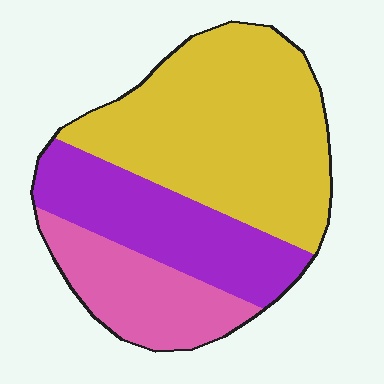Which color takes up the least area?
Pink, at roughly 20%.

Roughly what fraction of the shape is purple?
Purple takes up about one quarter (1/4) of the shape.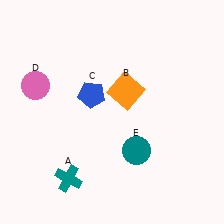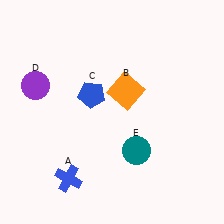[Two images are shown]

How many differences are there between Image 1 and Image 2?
There are 2 differences between the two images.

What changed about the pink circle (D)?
In Image 1, D is pink. In Image 2, it changed to purple.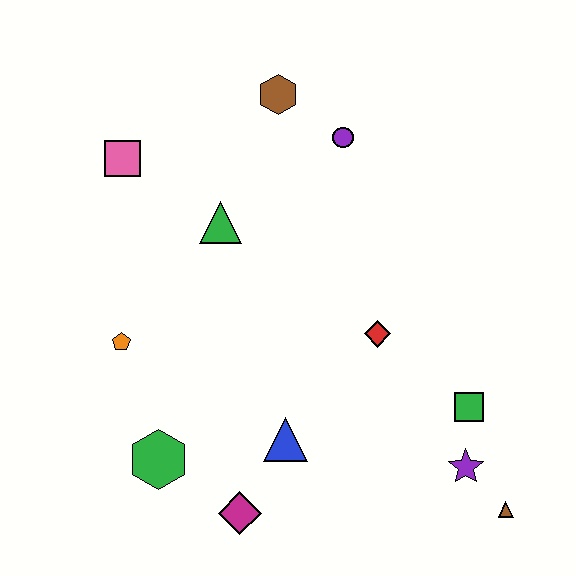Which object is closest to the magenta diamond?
The blue triangle is closest to the magenta diamond.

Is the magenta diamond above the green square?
No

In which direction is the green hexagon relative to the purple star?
The green hexagon is to the left of the purple star.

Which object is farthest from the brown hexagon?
The brown triangle is farthest from the brown hexagon.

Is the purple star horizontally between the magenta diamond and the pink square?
No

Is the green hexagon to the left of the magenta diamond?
Yes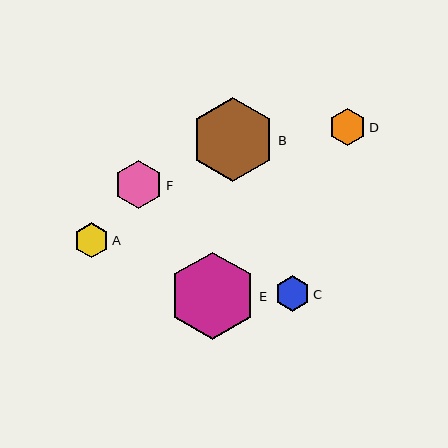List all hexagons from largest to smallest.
From largest to smallest: E, B, F, D, C, A.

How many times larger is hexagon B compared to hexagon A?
Hexagon B is approximately 2.4 times the size of hexagon A.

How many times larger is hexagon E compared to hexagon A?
Hexagon E is approximately 2.5 times the size of hexagon A.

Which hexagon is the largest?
Hexagon E is the largest with a size of approximately 87 pixels.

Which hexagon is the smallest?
Hexagon A is the smallest with a size of approximately 35 pixels.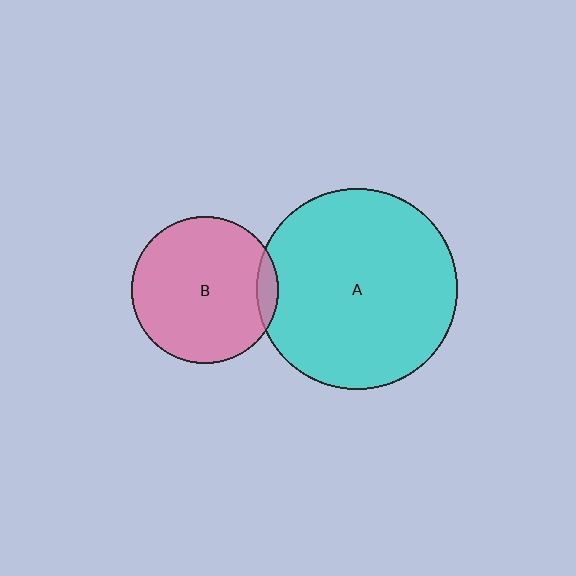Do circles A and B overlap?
Yes.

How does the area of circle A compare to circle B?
Approximately 1.9 times.